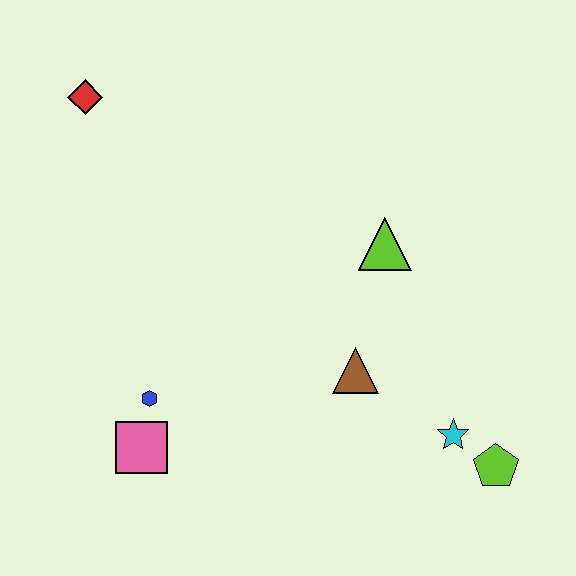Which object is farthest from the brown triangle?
The red diamond is farthest from the brown triangle.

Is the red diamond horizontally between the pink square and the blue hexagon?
No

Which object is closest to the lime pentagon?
The cyan star is closest to the lime pentagon.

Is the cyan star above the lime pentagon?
Yes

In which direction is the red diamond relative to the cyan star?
The red diamond is to the left of the cyan star.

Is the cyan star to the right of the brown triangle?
Yes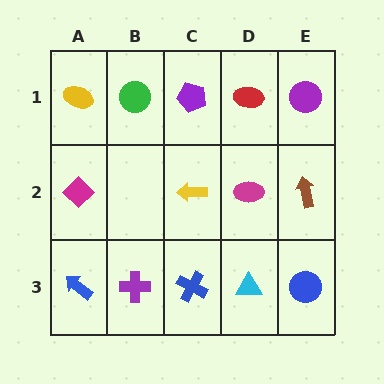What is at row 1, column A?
A yellow ellipse.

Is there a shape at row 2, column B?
No, that cell is empty.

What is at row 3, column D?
A cyan triangle.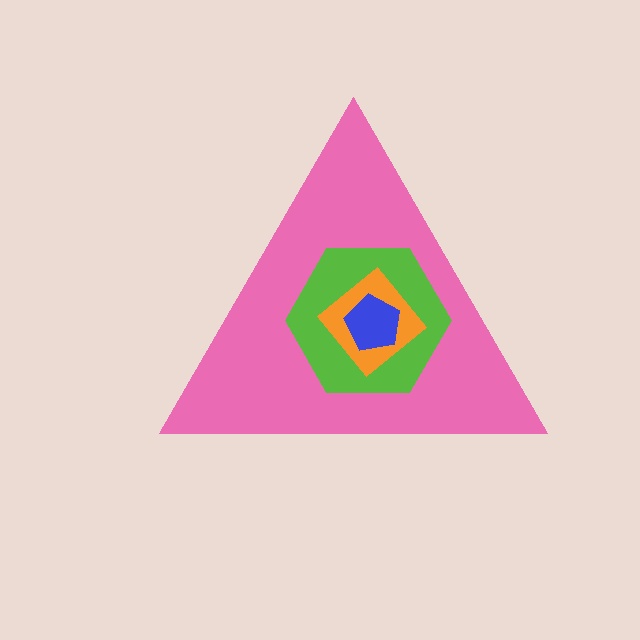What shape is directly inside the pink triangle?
The lime hexagon.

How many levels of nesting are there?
4.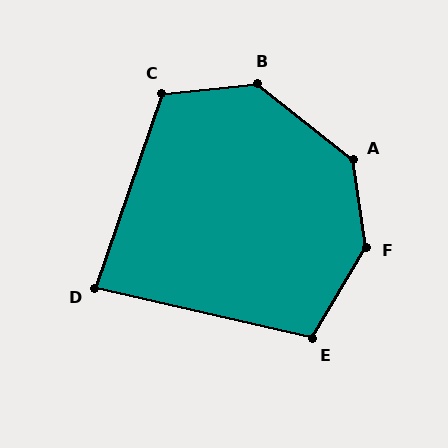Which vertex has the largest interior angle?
F, at approximately 140 degrees.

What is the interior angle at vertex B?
Approximately 135 degrees (obtuse).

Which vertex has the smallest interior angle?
D, at approximately 84 degrees.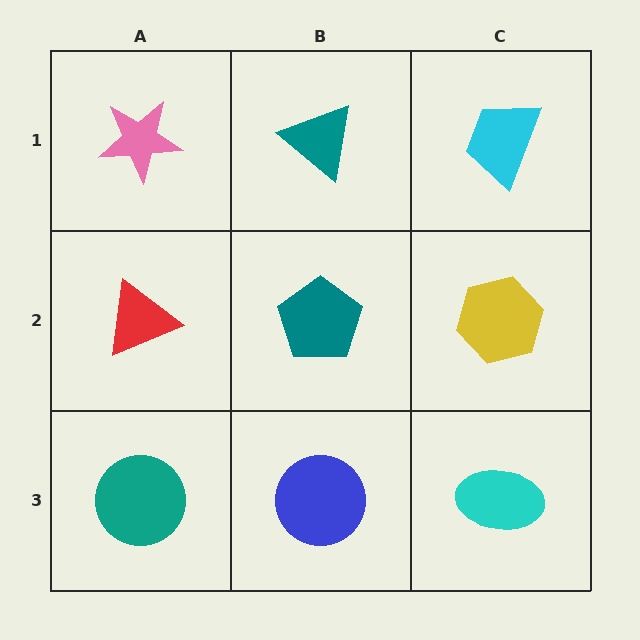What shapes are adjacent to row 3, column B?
A teal pentagon (row 2, column B), a teal circle (row 3, column A), a cyan ellipse (row 3, column C).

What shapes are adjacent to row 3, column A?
A red triangle (row 2, column A), a blue circle (row 3, column B).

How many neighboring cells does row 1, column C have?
2.